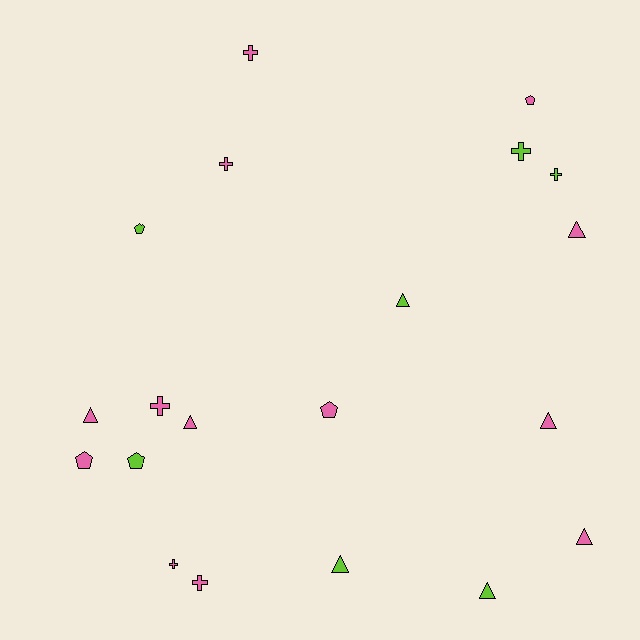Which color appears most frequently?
Pink, with 13 objects.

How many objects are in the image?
There are 20 objects.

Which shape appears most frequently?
Triangle, with 8 objects.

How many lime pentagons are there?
There are 2 lime pentagons.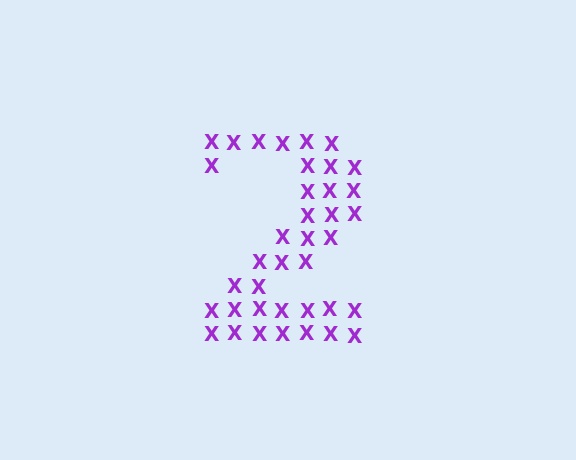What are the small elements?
The small elements are letter X's.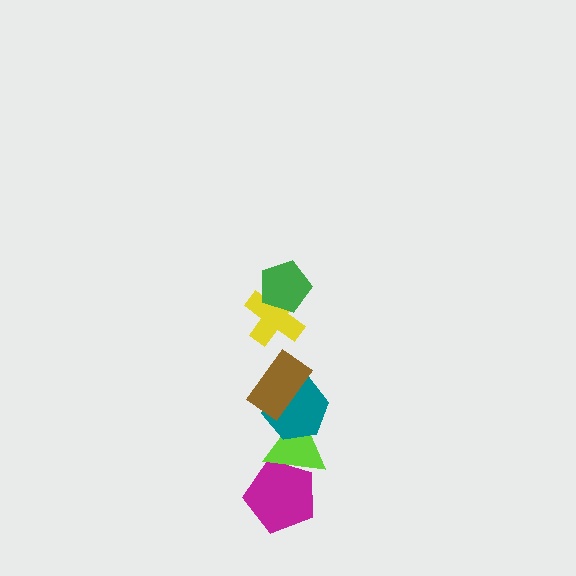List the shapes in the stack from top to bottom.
From top to bottom: the green pentagon, the yellow cross, the brown rectangle, the teal hexagon, the lime triangle, the magenta pentagon.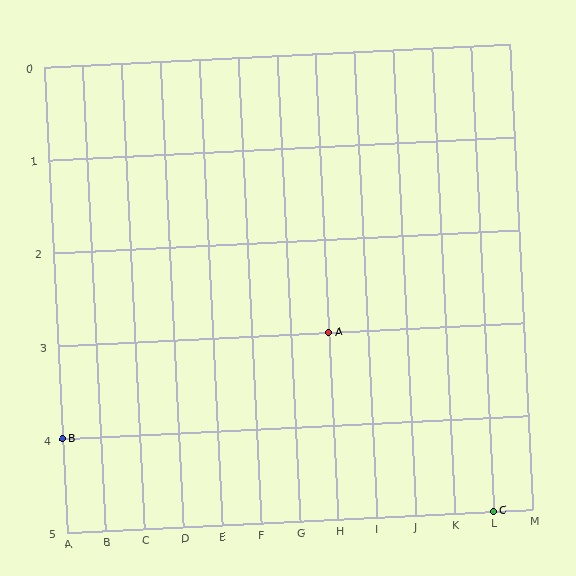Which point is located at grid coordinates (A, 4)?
Point B is at (A, 4).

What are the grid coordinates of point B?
Point B is at grid coordinates (A, 4).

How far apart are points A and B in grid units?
Points A and B are 7 columns and 1 row apart (about 7.1 grid units diagonally).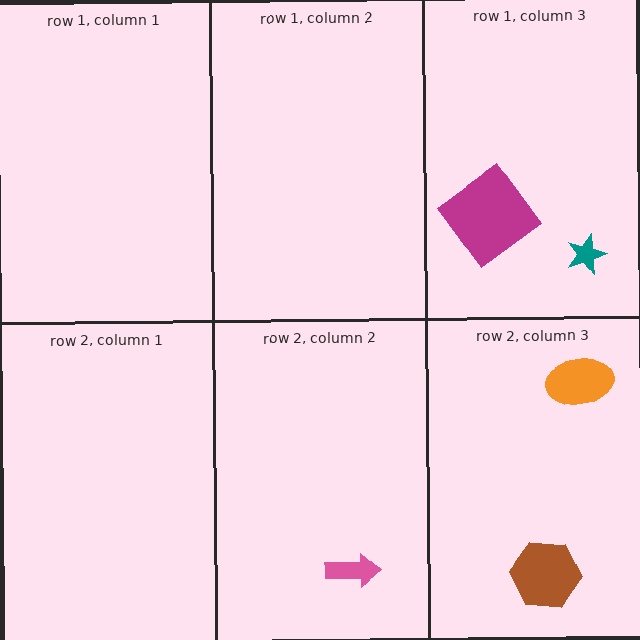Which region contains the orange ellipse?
The row 2, column 3 region.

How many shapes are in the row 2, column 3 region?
2.